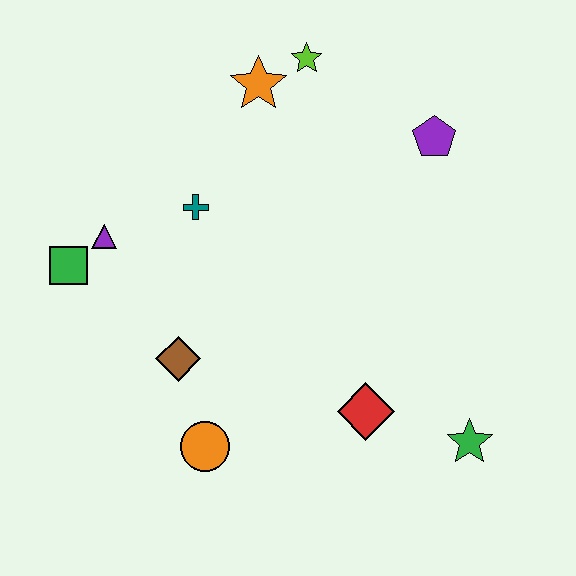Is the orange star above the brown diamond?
Yes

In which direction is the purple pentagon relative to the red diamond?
The purple pentagon is above the red diamond.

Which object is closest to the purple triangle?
The green square is closest to the purple triangle.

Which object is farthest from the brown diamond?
The purple pentagon is farthest from the brown diamond.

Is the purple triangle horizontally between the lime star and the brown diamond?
No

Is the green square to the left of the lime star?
Yes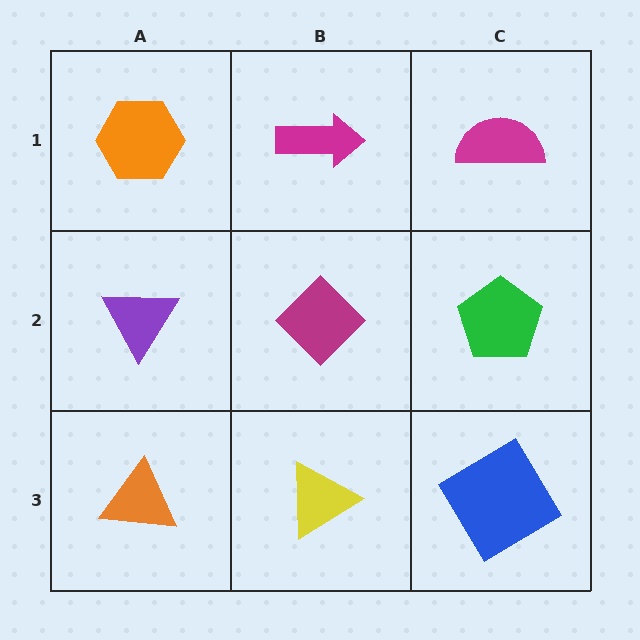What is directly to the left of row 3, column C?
A yellow triangle.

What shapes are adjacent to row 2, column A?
An orange hexagon (row 1, column A), an orange triangle (row 3, column A), a magenta diamond (row 2, column B).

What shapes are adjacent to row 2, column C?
A magenta semicircle (row 1, column C), a blue diamond (row 3, column C), a magenta diamond (row 2, column B).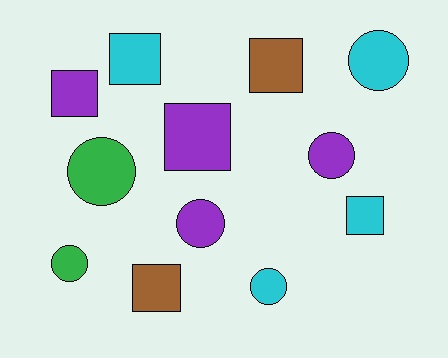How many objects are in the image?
There are 12 objects.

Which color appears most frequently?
Cyan, with 4 objects.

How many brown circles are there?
There are no brown circles.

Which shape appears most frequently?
Square, with 6 objects.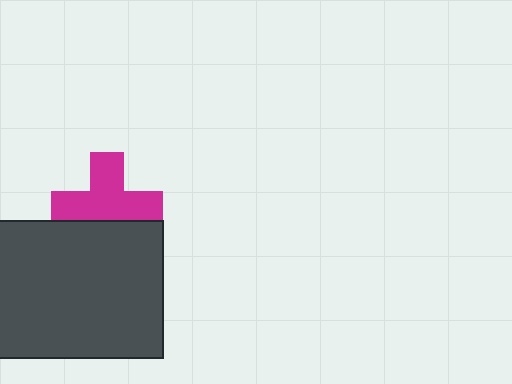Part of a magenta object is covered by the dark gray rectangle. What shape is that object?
It is a cross.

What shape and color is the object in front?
The object in front is a dark gray rectangle.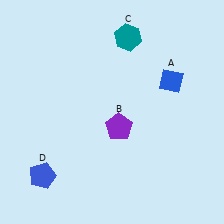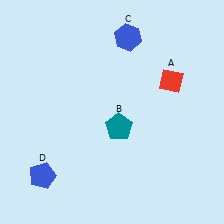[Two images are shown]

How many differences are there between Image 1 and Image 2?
There are 3 differences between the two images.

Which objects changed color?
A changed from blue to red. B changed from purple to teal. C changed from teal to blue.